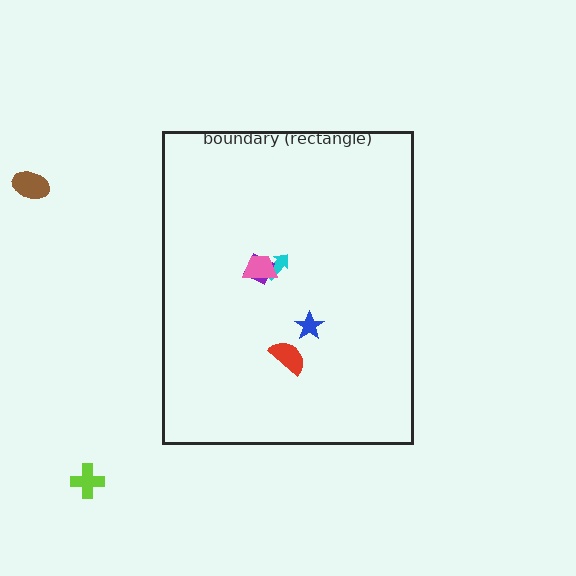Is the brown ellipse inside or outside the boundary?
Outside.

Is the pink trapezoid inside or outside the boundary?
Inside.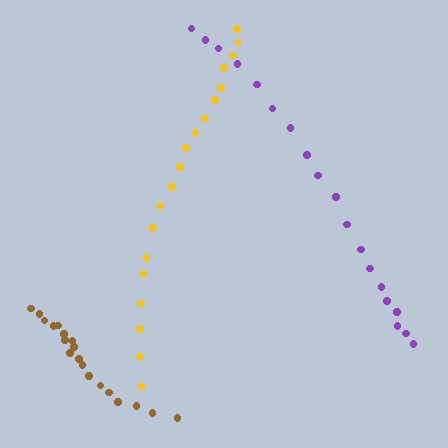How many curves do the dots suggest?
There are 3 distinct paths.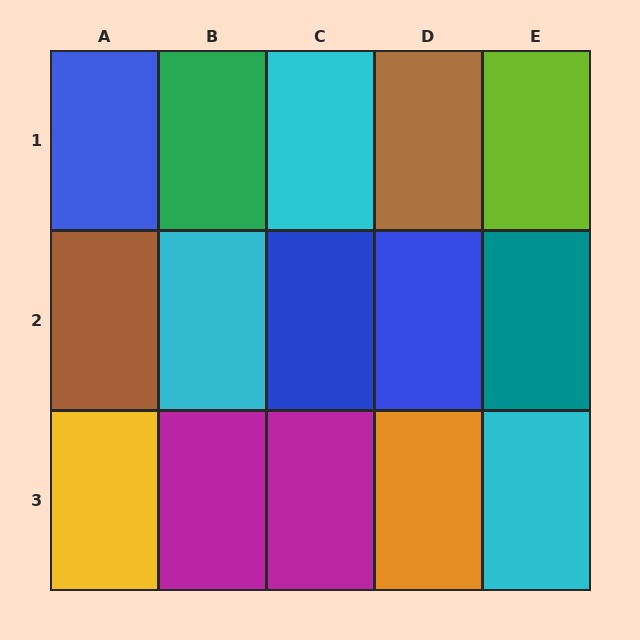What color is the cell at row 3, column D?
Orange.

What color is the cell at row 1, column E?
Lime.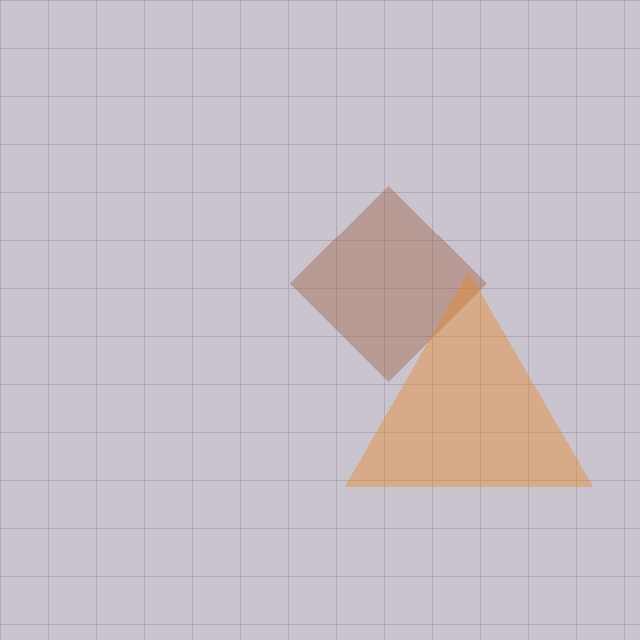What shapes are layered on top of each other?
The layered shapes are: a brown diamond, an orange triangle.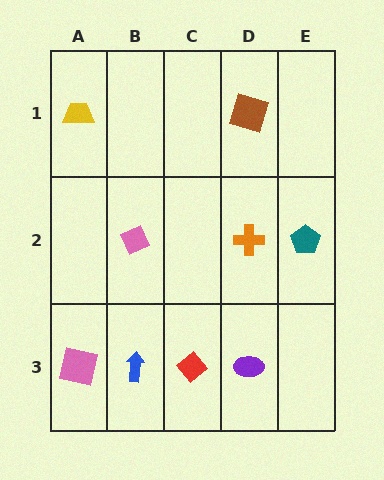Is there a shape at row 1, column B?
No, that cell is empty.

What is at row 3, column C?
A red diamond.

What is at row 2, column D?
An orange cross.